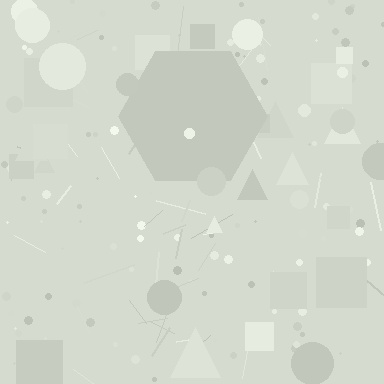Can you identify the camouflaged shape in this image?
The camouflaged shape is a hexagon.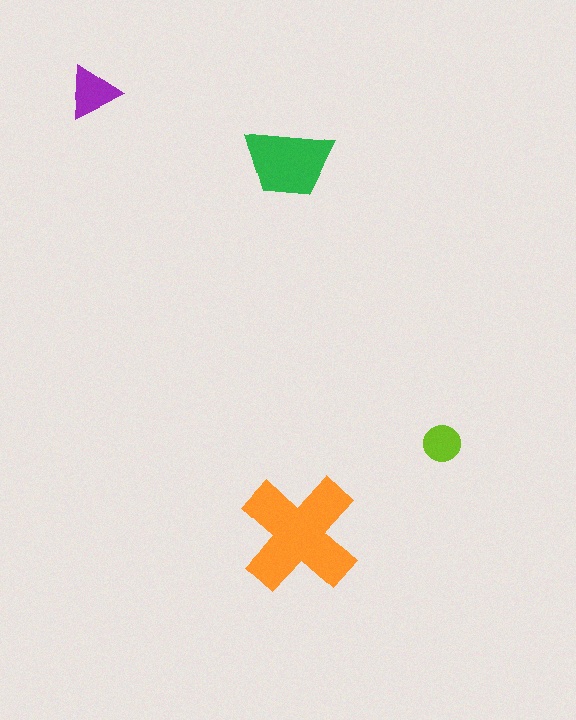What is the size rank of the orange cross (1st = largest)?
1st.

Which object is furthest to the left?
The purple triangle is leftmost.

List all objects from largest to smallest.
The orange cross, the green trapezoid, the purple triangle, the lime circle.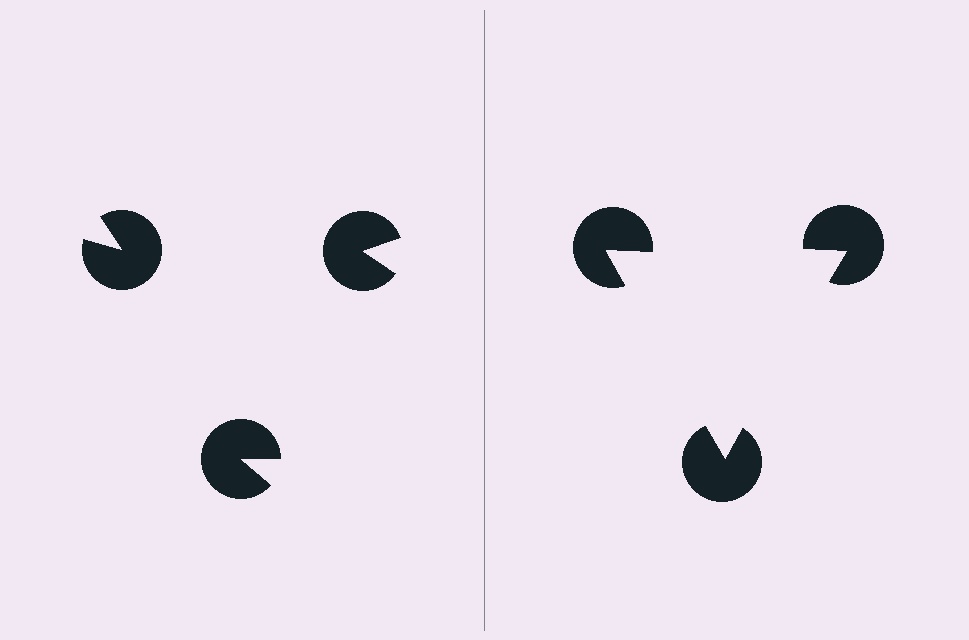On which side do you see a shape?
An illusory triangle appears on the right side. On the left side the wedge cuts are rotated, so no coherent shape forms.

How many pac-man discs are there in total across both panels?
6 — 3 on each side.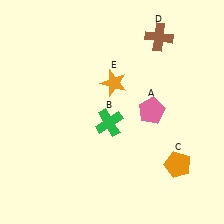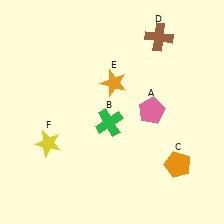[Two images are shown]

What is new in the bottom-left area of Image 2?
A yellow star (F) was added in the bottom-left area of Image 2.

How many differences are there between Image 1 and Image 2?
There is 1 difference between the two images.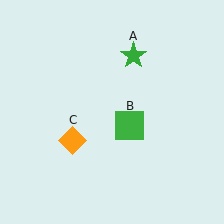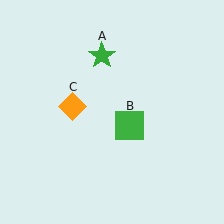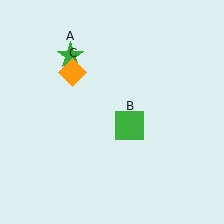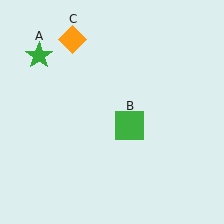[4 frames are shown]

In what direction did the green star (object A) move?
The green star (object A) moved left.